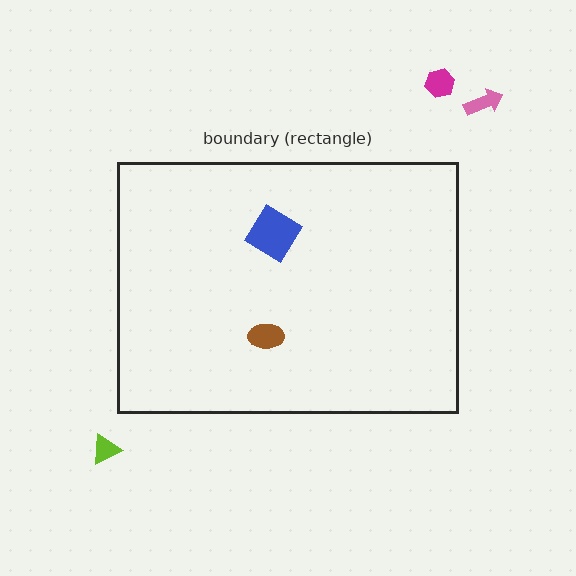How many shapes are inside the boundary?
2 inside, 3 outside.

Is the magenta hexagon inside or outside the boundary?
Outside.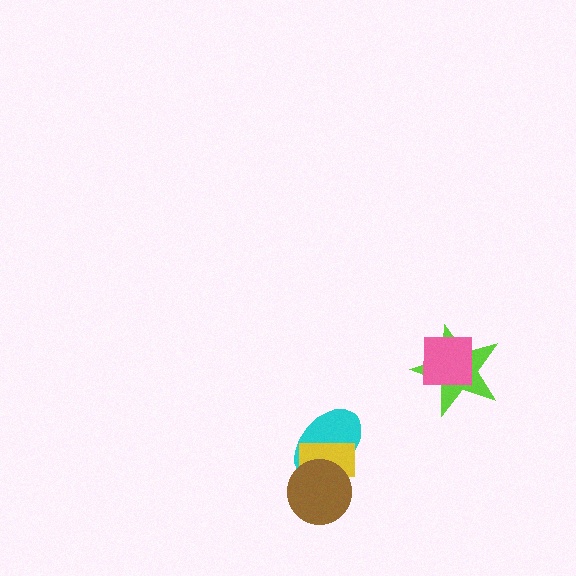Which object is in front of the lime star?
The pink square is in front of the lime star.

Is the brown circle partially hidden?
No, no other shape covers it.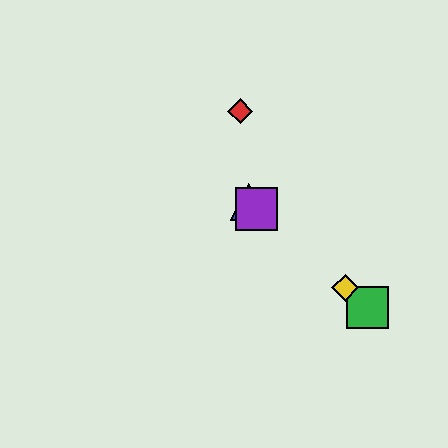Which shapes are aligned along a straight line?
The blue triangle, the green square, the yellow diamond, the purple square are aligned along a straight line.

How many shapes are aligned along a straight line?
4 shapes (the blue triangle, the green square, the yellow diamond, the purple square) are aligned along a straight line.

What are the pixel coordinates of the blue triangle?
The blue triangle is at (249, 202).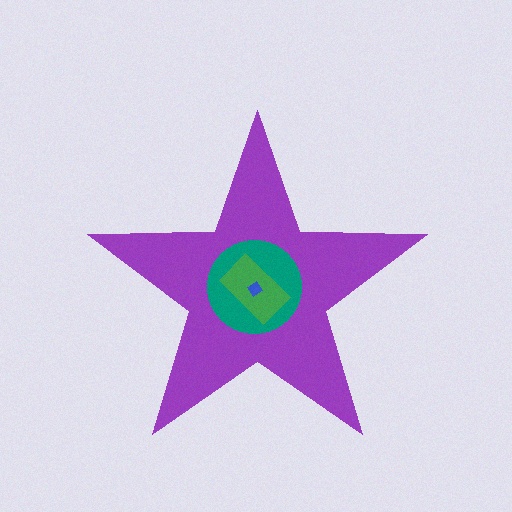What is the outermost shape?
The purple star.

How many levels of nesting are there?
4.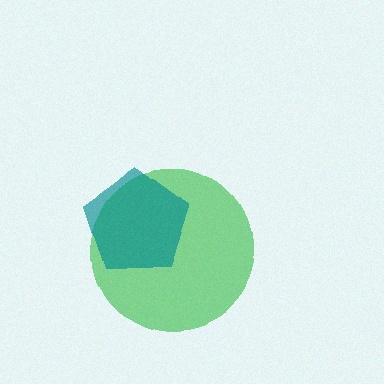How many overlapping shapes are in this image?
There are 2 overlapping shapes in the image.